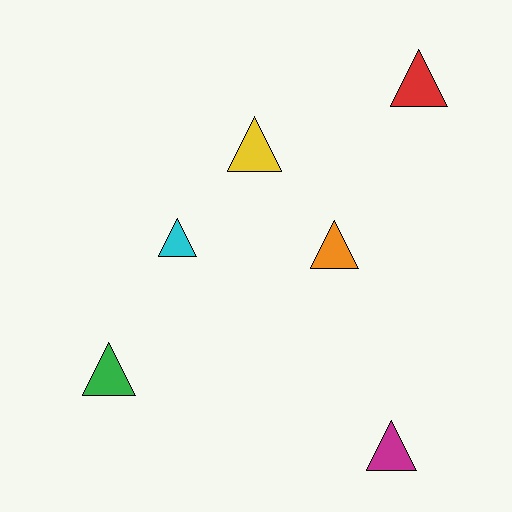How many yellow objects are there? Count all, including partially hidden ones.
There is 1 yellow object.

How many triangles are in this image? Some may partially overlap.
There are 6 triangles.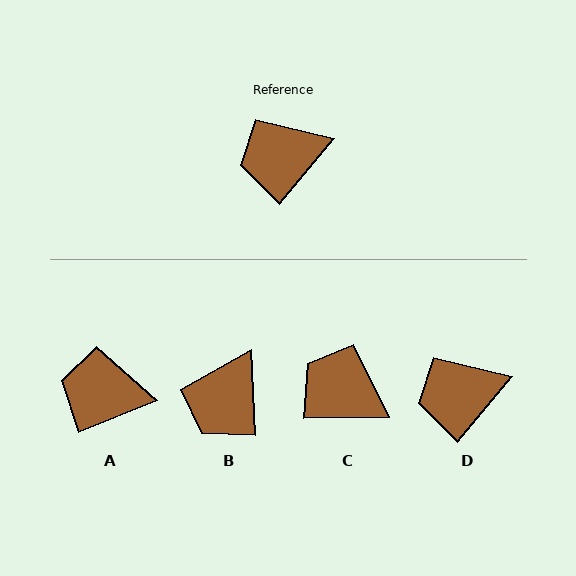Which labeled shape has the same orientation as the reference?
D.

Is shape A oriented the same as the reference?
No, it is off by about 28 degrees.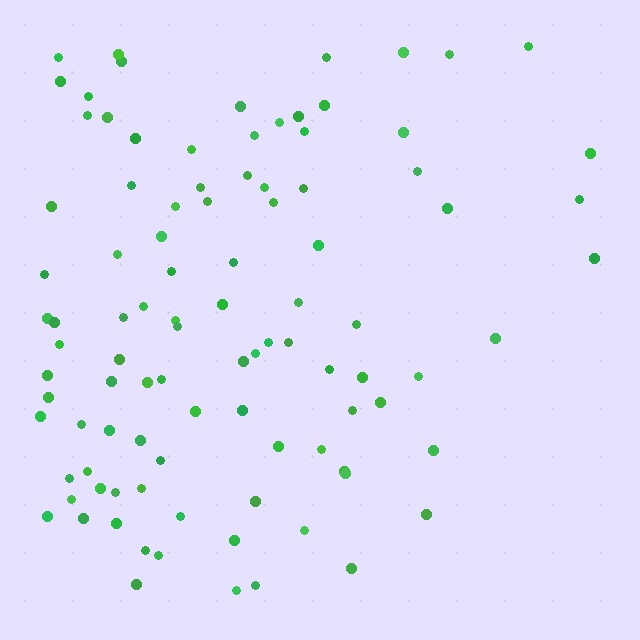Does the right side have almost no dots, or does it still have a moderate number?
Still a moderate number, just noticeably fewer than the left.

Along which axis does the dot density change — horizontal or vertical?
Horizontal.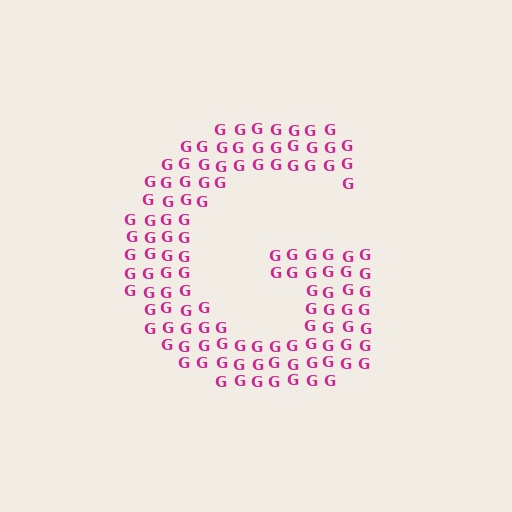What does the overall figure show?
The overall figure shows the letter G.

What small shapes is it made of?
It is made of small letter G's.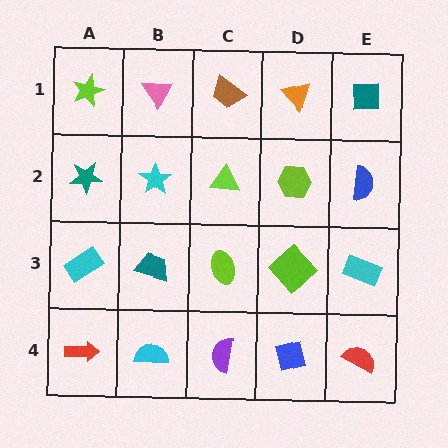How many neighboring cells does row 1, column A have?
2.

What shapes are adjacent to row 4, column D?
A lime diamond (row 3, column D), a purple semicircle (row 4, column C), a red semicircle (row 4, column E).